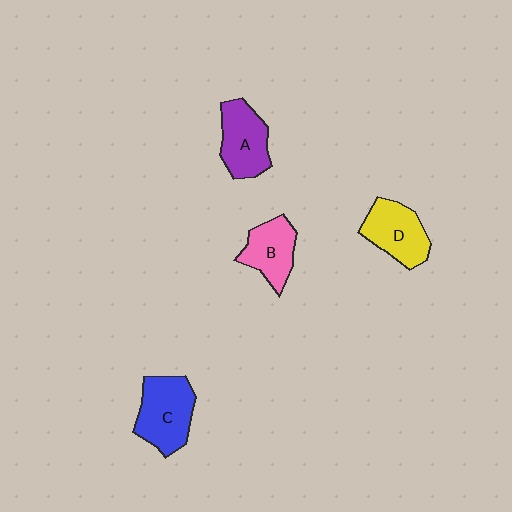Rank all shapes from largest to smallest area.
From largest to smallest: C (blue), A (purple), D (yellow), B (pink).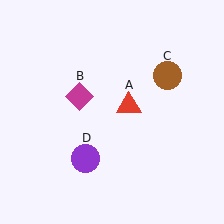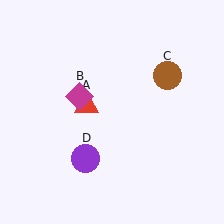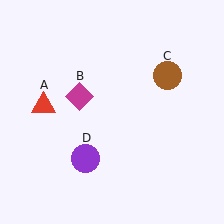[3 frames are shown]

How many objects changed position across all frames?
1 object changed position: red triangle (object A).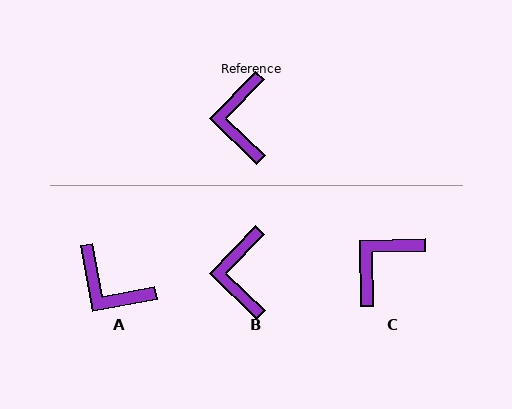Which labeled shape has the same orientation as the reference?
B.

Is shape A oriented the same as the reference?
No, it is off by about 54 degrees.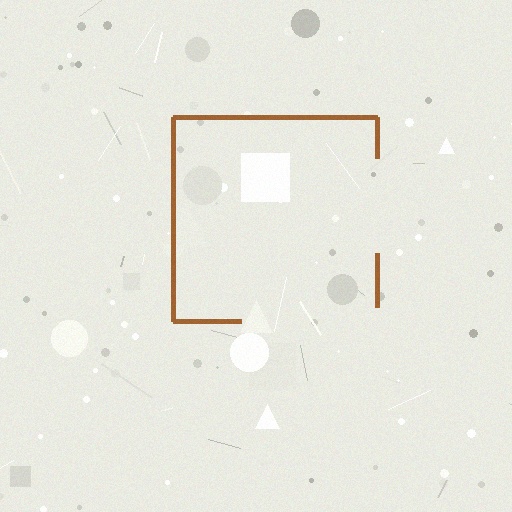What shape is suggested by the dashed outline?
The dashed outline suggests a square.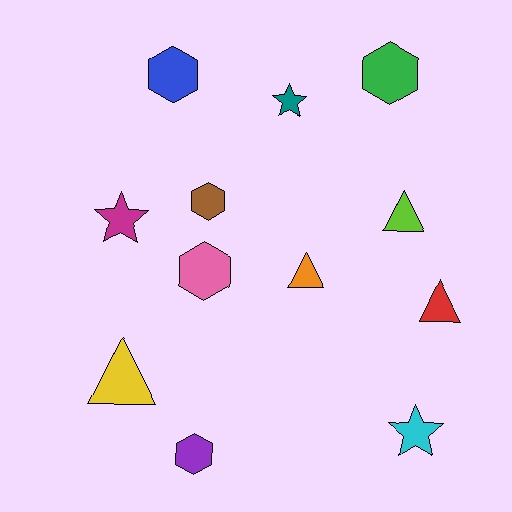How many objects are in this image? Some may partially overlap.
There are 12 objects.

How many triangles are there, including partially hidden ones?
There are 4 triangles.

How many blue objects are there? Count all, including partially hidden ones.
There is 1 blue object.